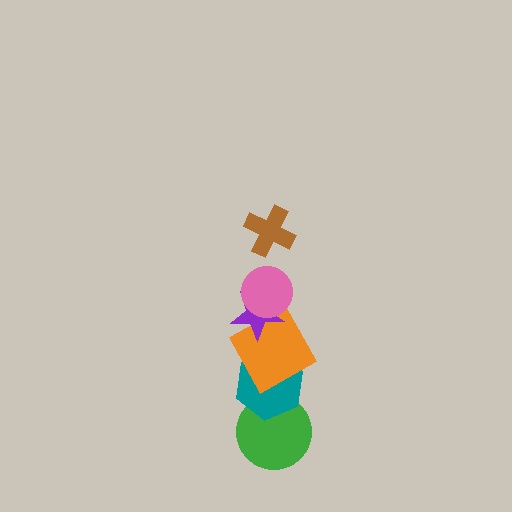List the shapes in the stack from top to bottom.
From top to bottom: the brown cross, the pink circle, the purple star, the orange square, the teal hexagon, the green circle.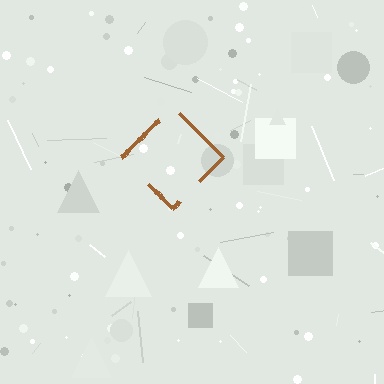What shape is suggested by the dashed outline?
The dashed outline suggests a diamond.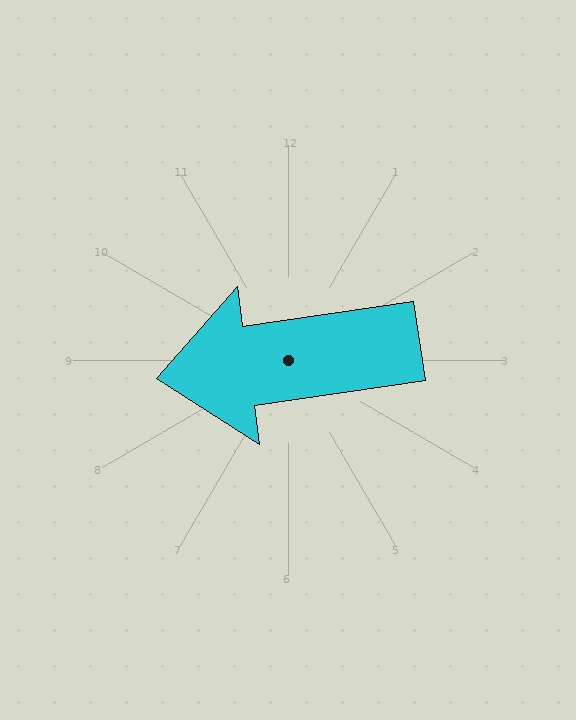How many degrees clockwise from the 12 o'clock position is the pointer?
Approximately 262 degrees.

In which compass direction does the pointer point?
West.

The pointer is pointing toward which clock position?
Roughly 9 o'clock.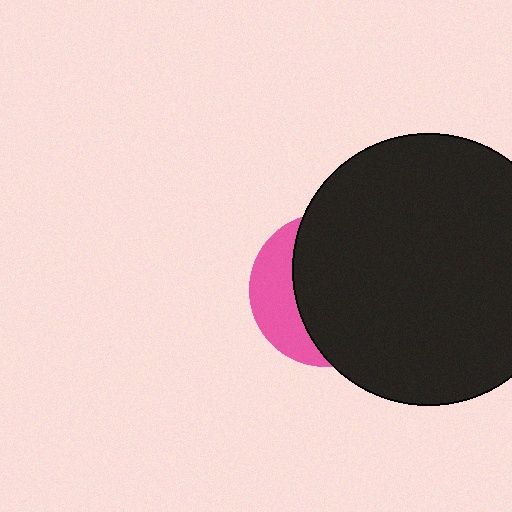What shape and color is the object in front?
The object in front is a black circle.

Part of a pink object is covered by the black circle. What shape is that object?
It is a circle.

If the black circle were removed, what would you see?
You would see the complete pink circle.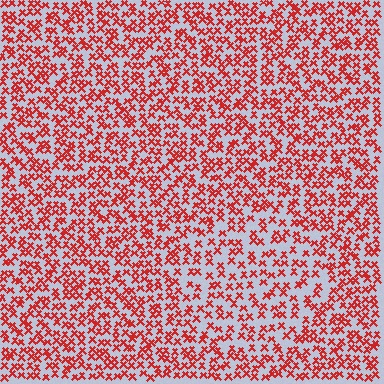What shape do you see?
I see a circle.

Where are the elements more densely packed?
The elements are more densely packed outside the circle boundary.